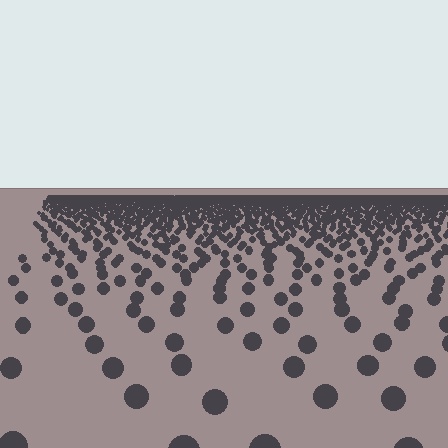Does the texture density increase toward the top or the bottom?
Density increases toward the top.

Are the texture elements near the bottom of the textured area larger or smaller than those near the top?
Larger. Near the bottom, elements are closer to the viewer and appear at a bigger on-screen size.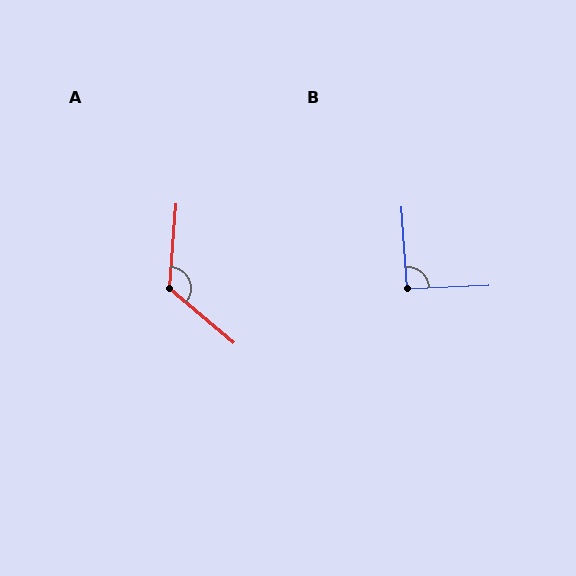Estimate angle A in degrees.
Approximately 126 degrees.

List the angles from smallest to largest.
B (91°), A (126°).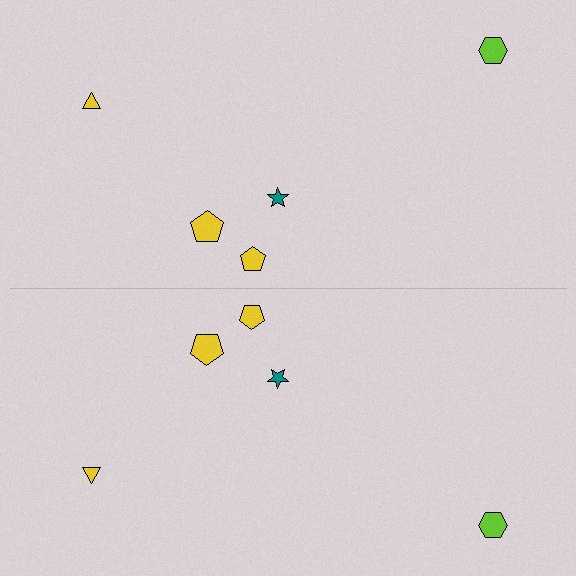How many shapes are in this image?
There are 10 shapes in this image.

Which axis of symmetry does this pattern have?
The pattern has a horizontal axis of symmetry running through the center of the image.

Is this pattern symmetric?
Yes, this pattern has bilateral (reflection) symmetry.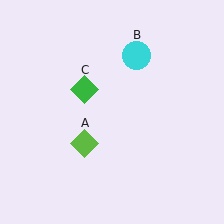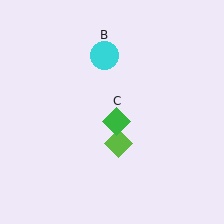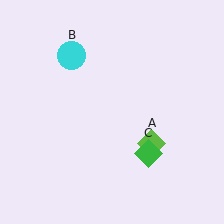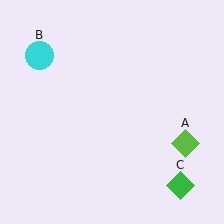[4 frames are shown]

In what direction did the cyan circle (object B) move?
The cyan circle (object B) moved left.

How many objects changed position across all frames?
3 objects changed position: lime diamond (object A), cyan circle (object B), green diamond (object C).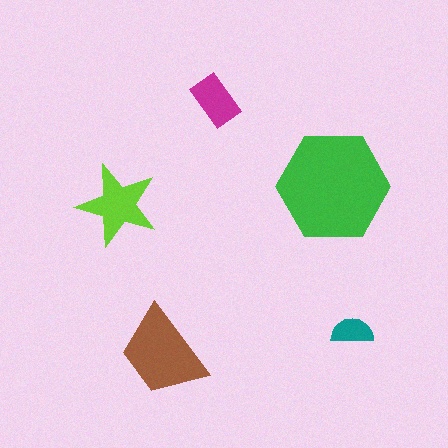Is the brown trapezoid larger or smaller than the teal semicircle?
Larger.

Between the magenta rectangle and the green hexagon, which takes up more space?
The green hexagon.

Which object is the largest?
The green hexagon.